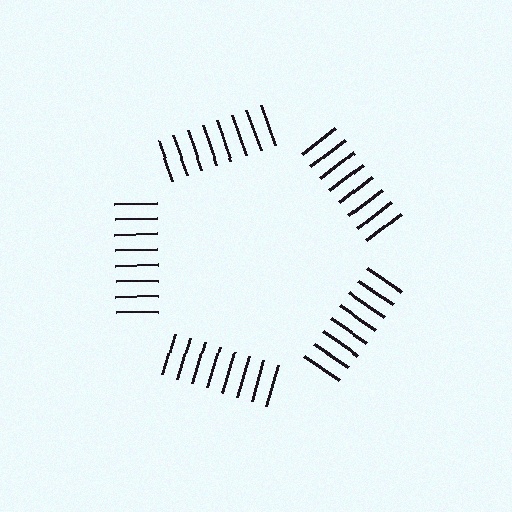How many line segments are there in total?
40 — 8 along each of the 5 edges.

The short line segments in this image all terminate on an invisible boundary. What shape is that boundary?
An illusory pentagon — the line segments terminate on its edges but no continuous stroke is drawn.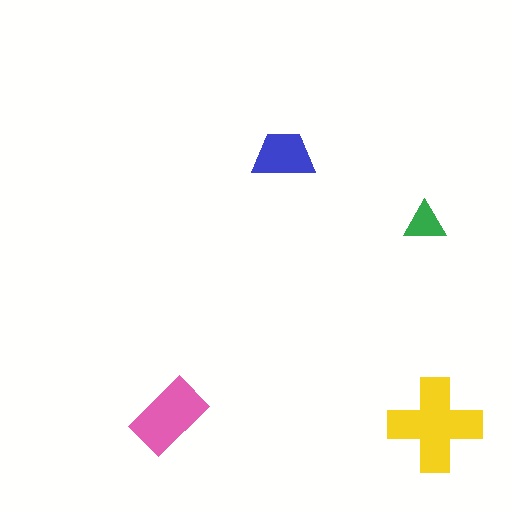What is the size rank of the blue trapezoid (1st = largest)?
3rd.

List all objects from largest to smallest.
The yellow cross, the pink rectangle, the blue trapezoid, the green triangle.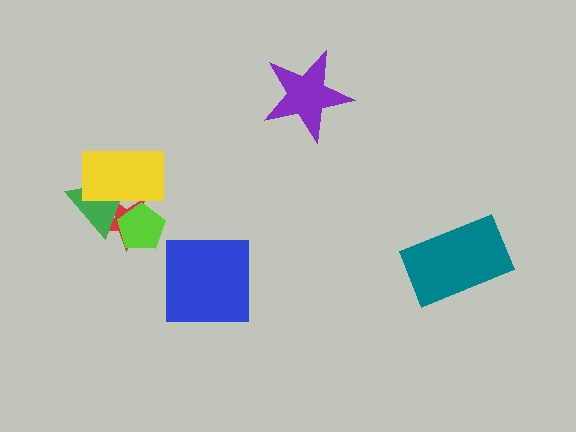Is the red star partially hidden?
Yes, it is partially covered by another shape.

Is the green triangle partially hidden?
Yes, it is partially covered by another shape.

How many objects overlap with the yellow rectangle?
3 objects overlap with the yellow rectangle.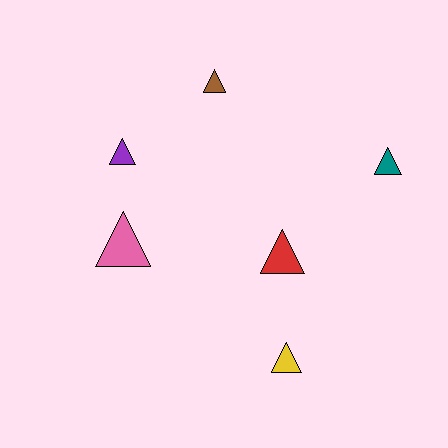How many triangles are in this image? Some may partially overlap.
There are 6 triangles.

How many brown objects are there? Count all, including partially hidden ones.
There is 1 brown object.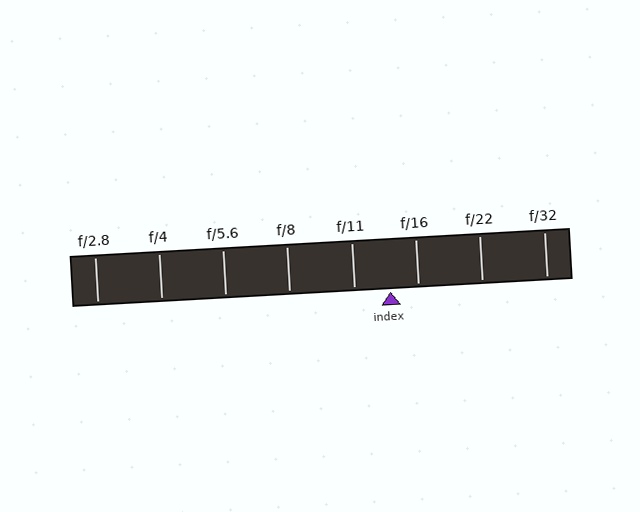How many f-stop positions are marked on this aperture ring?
There are 8 f-stop positions marked.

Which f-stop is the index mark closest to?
The index mark is closest to f/16.